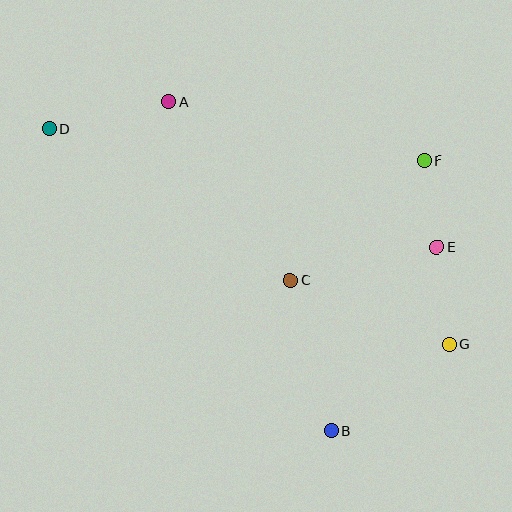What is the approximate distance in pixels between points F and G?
The distance between F and G is approximately 186 pixels.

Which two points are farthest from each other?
Points D and G are farthest from each other.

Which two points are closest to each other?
Points E and F are closest to each other.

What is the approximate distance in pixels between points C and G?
The distance between C and G is approximately 172 pixels.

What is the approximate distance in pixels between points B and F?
The distance between B and F is approximately 286 pixels.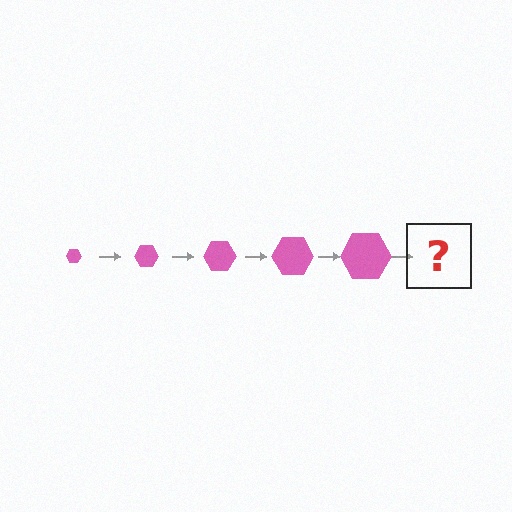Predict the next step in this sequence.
The next step is a pink hexagon, larger than the previous one.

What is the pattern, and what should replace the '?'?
The pattern is that the hexagon gets progressively larger each step. The '?' should be a pink hexagon, larger than the previous one.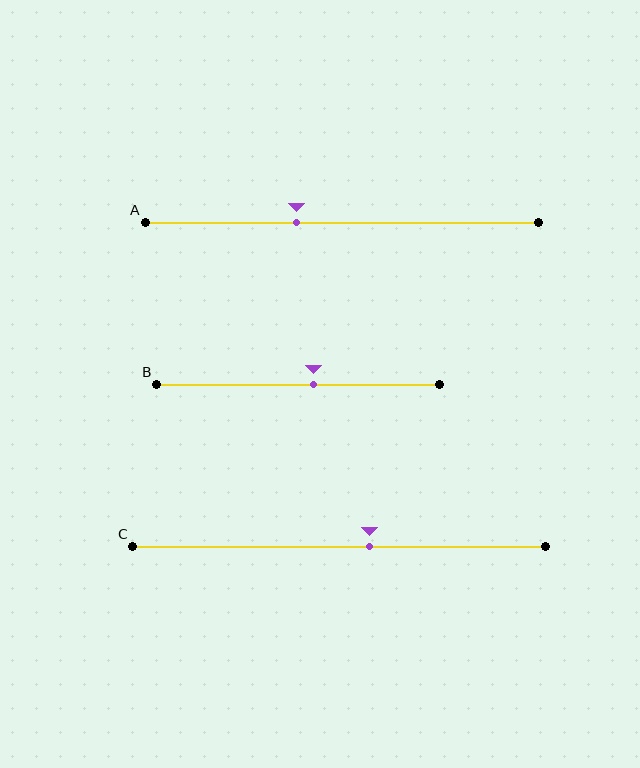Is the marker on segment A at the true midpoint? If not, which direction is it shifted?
No, the marker on segment A is shifted to the left by about 12% of the segment length.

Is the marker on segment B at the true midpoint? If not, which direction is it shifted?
No, the marker on segment B is shifted to the right by about 6% of the segment length.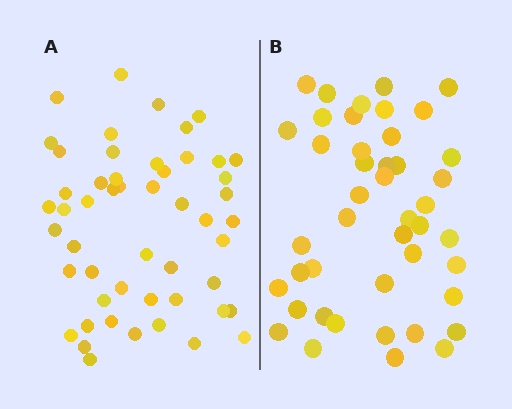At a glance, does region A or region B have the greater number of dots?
Region A (the left region) has more dots.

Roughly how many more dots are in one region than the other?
Region A has roughly 8 or so more dots than region B.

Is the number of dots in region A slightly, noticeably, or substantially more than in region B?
Region A has only slightly more — the two regions are fairly close. The ratio is roughly 1.2 to 1.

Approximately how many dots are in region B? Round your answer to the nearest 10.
About 40 dots. (The exact count is 44, which rounds to 40.)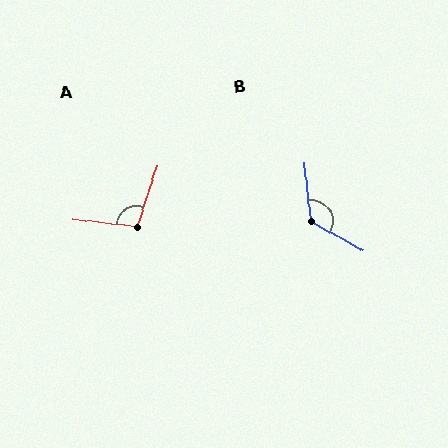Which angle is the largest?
B, at approximately 126 degrees.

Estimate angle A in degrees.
Approximately 102 degrees.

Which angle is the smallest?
A, at approximately 102 degrees.